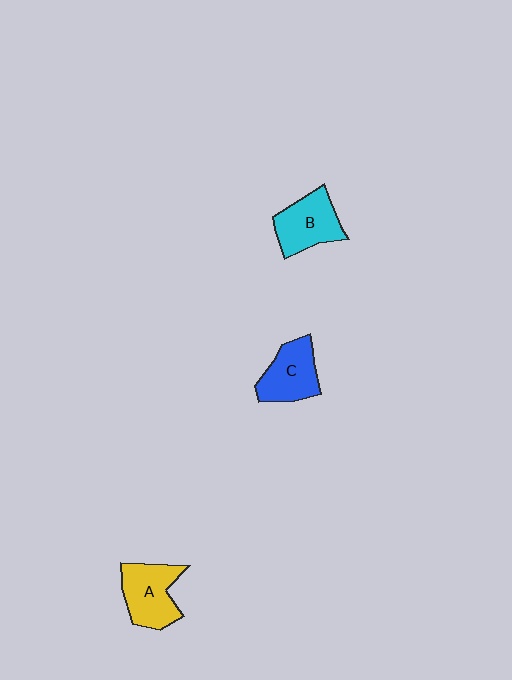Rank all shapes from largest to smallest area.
From largest to smallest: A (yellow), B (cyan), C (blue).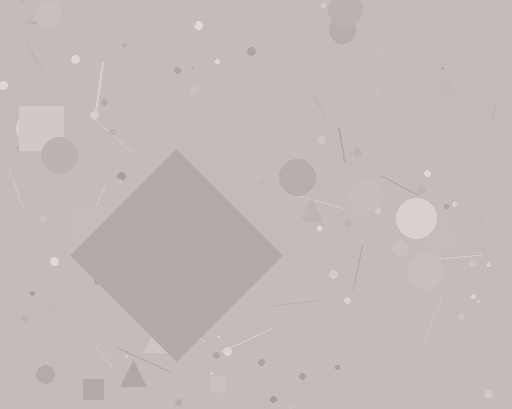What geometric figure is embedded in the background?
A diamond is embedded in the background.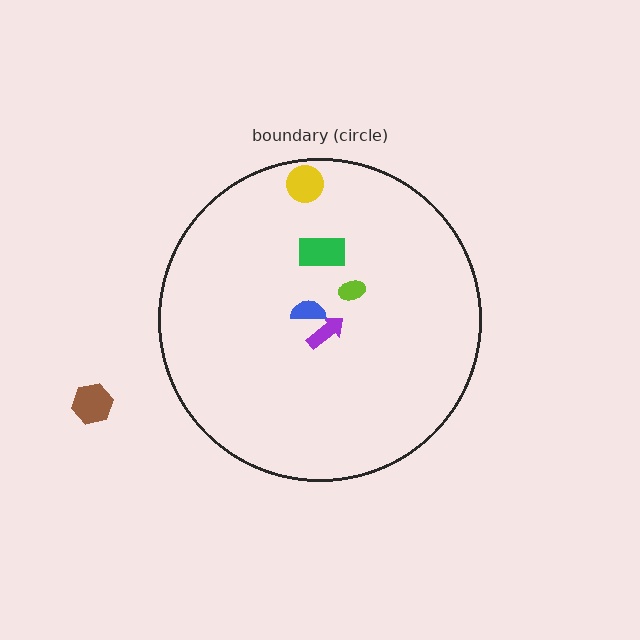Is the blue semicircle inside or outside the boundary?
Inside.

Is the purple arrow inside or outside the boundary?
Inside.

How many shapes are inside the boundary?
5 inside, 1 outside.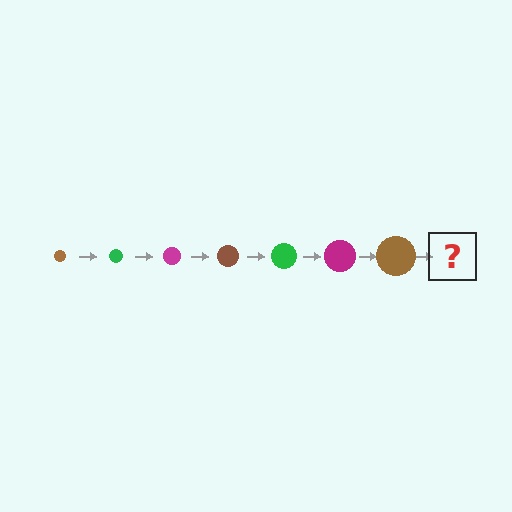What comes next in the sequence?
The next element should be a green circle, larger than the previous one.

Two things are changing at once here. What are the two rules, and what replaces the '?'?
The two rules are that the circle grows larger each step and the color cycles through brown, green, and magenta. The '?' should be a green circle, larger than the previous one.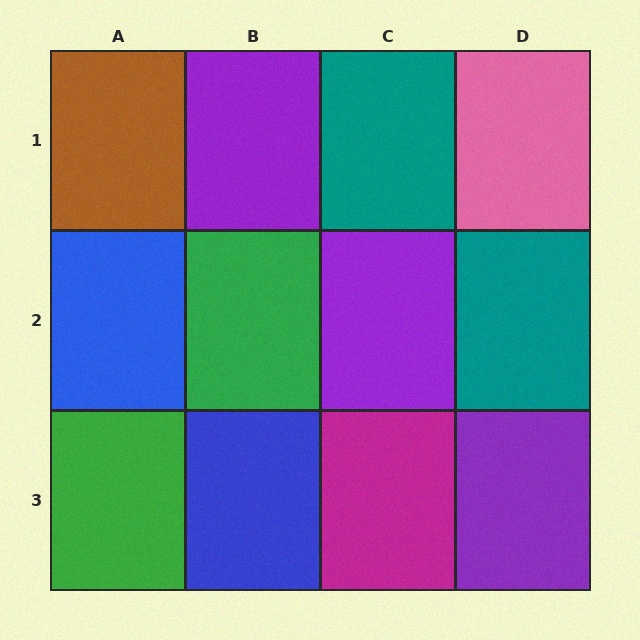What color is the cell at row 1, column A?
Brown.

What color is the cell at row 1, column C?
Teal.